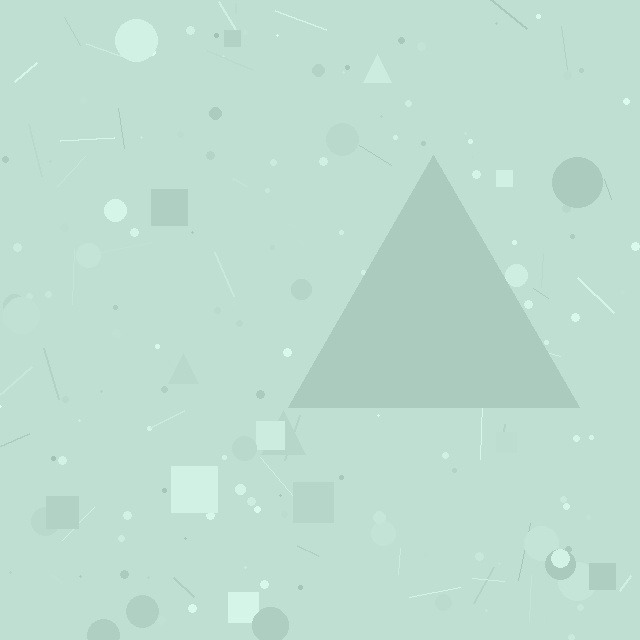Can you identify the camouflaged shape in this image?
The camouflaged shape is a triangle.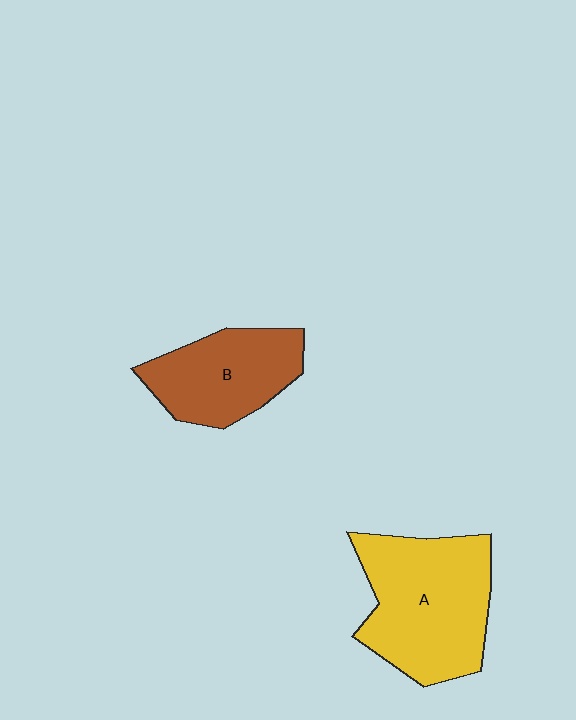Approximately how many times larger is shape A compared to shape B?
Approximately 1.4 times.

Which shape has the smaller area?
Shape B (brown).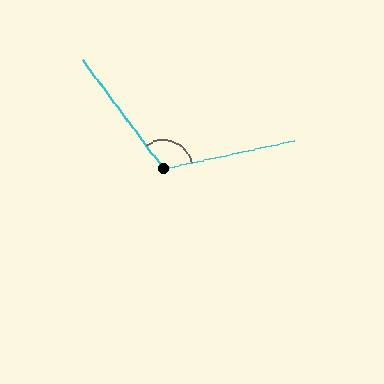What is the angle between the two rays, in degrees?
Approximately 115 degrees.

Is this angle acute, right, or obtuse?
It is obtuse.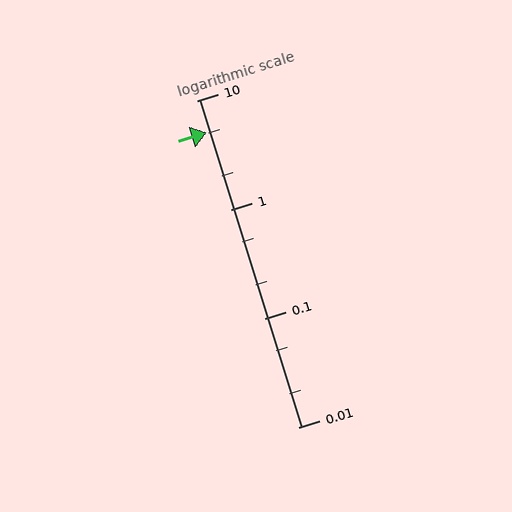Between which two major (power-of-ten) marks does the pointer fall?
The pointer is between 1 and 10.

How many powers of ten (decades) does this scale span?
The scale spans 3 decades, from 0.01 to 10.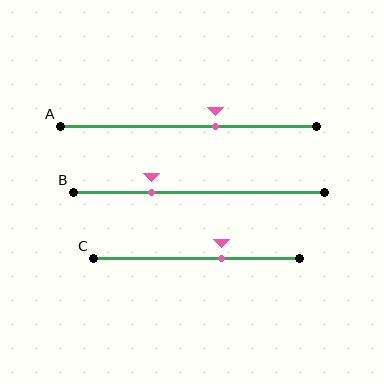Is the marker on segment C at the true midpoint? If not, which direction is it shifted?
No, the marker on segment C is shifted to the right by about 12% of the segment length.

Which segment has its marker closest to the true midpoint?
Segment A has its marker closest to the true midpoint.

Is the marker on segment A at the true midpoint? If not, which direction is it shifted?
No, the marker on segment A is shifted to the right by about 11% of the segment length.